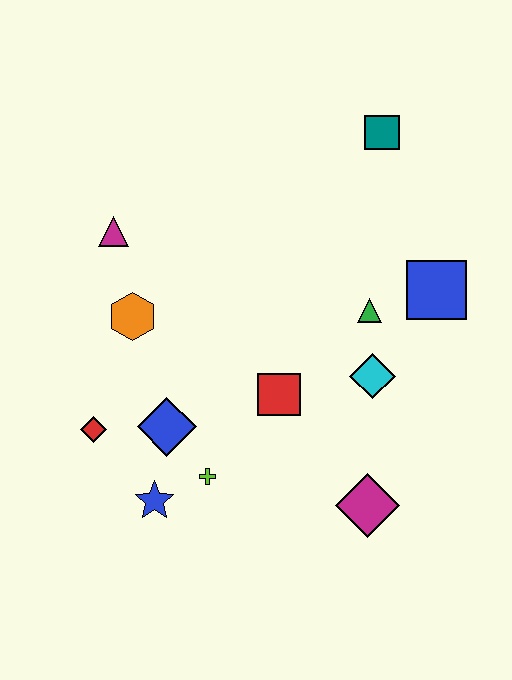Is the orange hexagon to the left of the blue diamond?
Yes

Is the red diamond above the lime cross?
Yes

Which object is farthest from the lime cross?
The teal square is farthest from the lime cross.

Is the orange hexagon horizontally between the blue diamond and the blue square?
No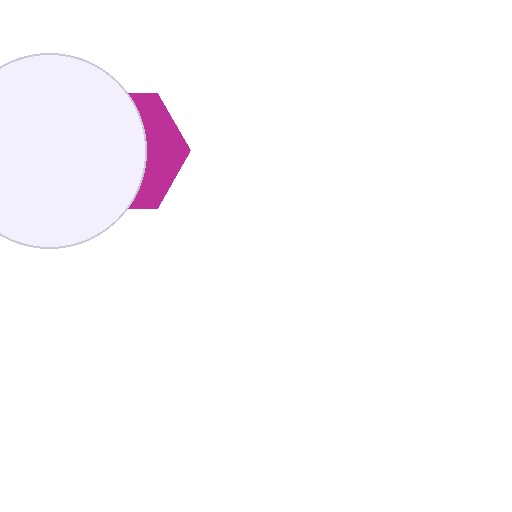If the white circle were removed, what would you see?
You would see the complete magenta hexagon.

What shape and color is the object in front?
The object in front is a white circle.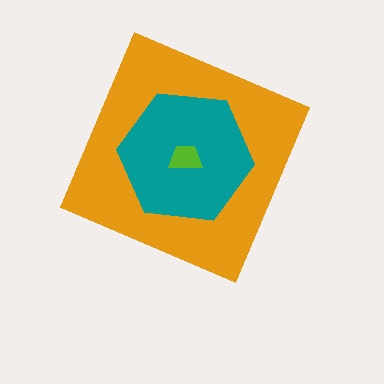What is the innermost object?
The lime trapezoid.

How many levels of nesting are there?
3.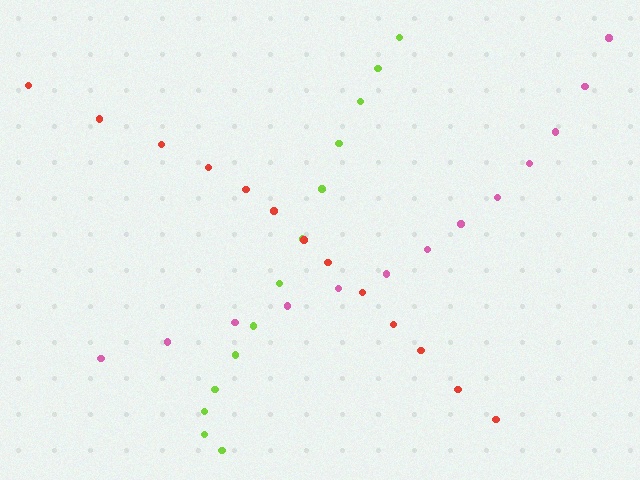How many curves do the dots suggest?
There are 3 distinct paths.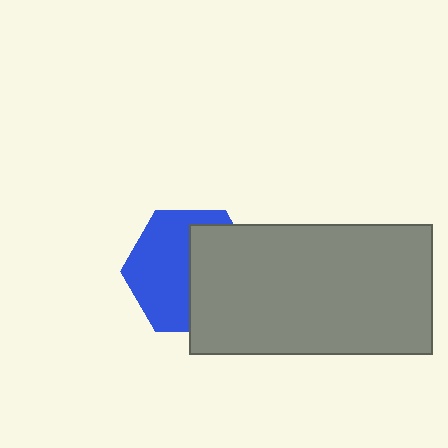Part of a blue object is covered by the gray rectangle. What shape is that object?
It is a hexagon.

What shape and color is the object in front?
The object in front is a gray rectangle.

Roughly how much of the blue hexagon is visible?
About half of it is visible (roughly 54%).